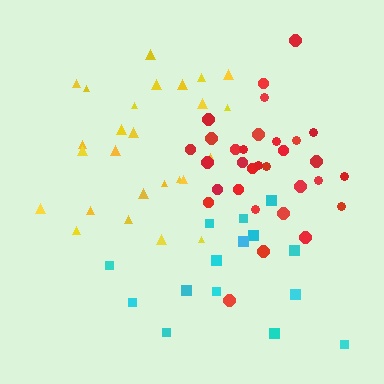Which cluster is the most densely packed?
Red.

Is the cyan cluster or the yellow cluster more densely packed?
Yellow.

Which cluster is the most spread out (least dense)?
Cyan.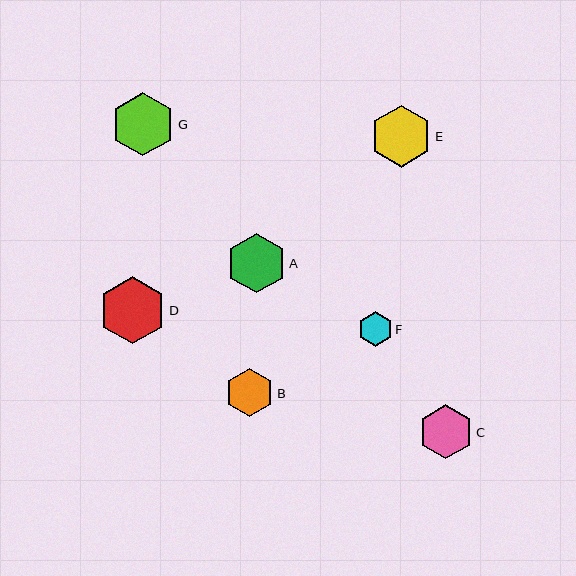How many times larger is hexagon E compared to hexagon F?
Hexagon E is approximately 1.8 times the size of hexagon F.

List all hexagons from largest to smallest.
From largest to smallest: D, G, E, A, C, B, F.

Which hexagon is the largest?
Hexagon D is the largest with a size of approximately 67 pixels.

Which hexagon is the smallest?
Hexagon F is the smallest with a size of approximately 34 pixels.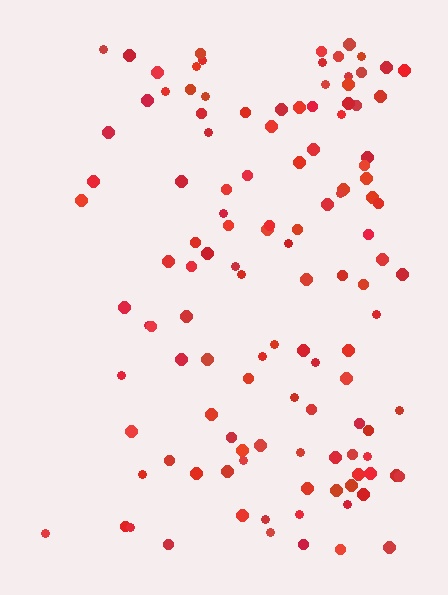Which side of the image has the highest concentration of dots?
The right.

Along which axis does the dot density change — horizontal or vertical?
Horizontal.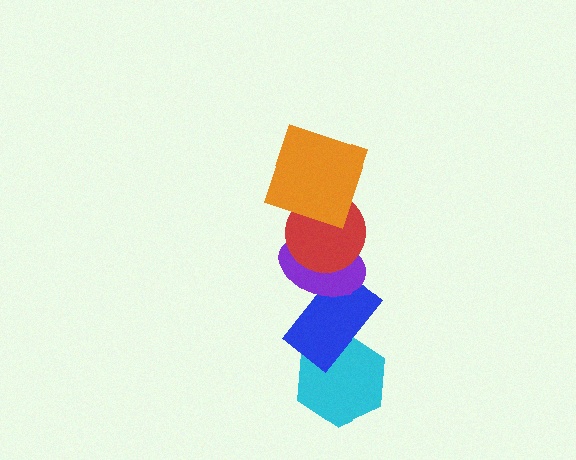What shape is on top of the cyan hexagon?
The blue rectangle is on top of the cyan hexagon.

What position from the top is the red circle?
The red circle is 2nd from the top.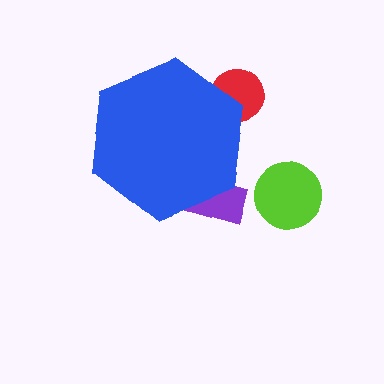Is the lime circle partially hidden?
No, the lime circle is fully visible.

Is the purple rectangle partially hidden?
Yes, the purple rectangle is partially hidden behind the blue hexagon.